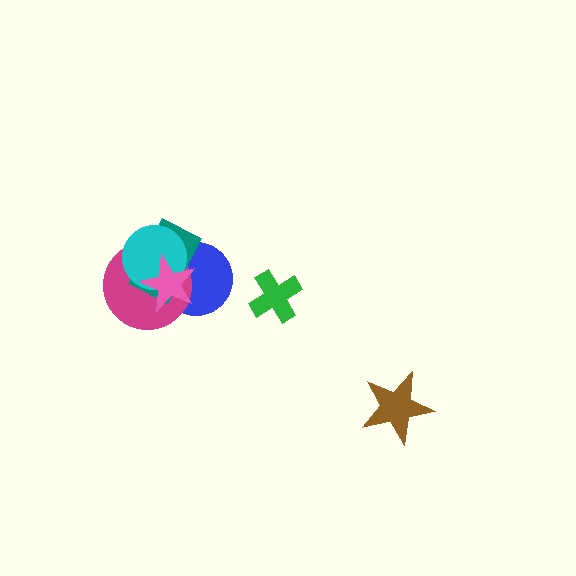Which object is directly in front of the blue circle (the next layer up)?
The magenta circle is directly in front of the blue circle.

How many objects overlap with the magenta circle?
4 objects overlap with the magenta circle.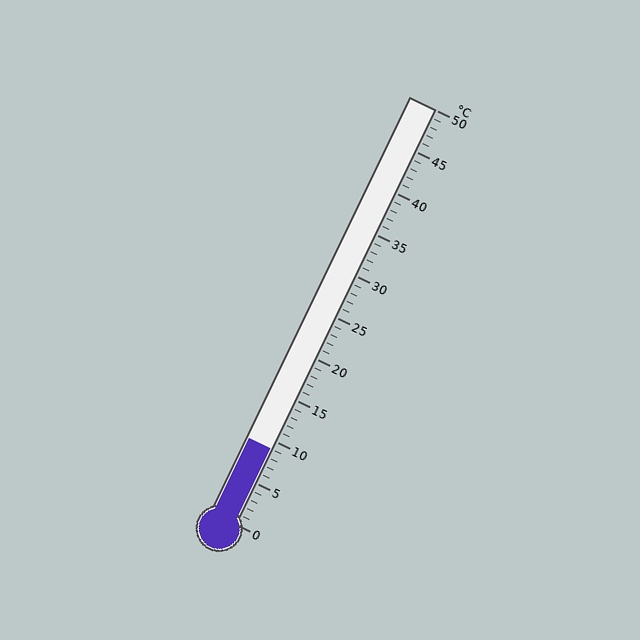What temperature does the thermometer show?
The thermometer shows approximately 9°C.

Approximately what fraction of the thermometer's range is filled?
The thermometer is filled to approximately 20% of its range.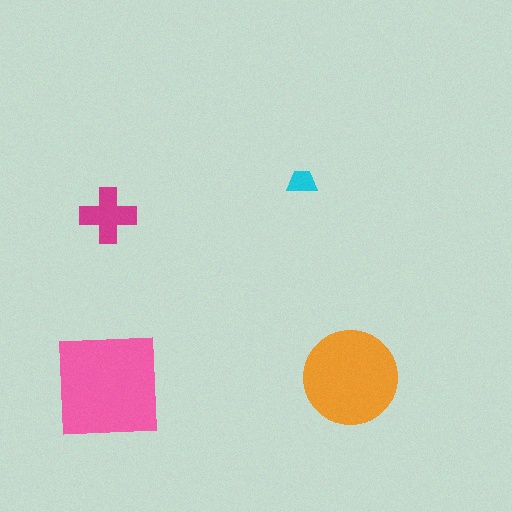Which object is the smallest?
The cyan trapezoid.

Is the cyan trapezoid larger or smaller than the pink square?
Smaller.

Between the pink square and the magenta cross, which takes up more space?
The pink square.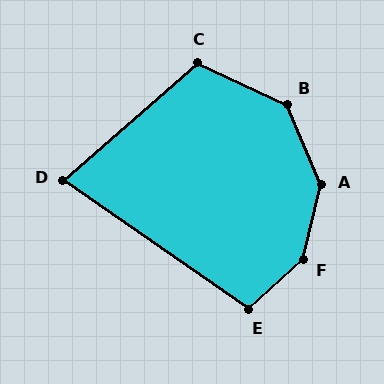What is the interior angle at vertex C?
Approximately 114 degrees (obtuse).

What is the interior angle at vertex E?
Approximately 103 degrees (obtuse).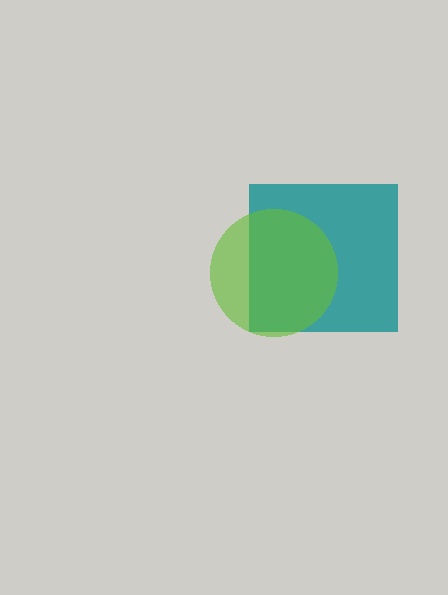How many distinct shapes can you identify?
There are 2 distinct shapes: a teal square, a lime circle.